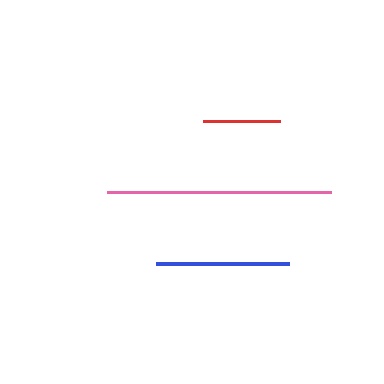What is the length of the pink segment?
The pink segment is approximately 224 pixels long.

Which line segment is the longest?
The pink line is the longest at approximately 224 pixels.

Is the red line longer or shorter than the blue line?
The blue line is longer than the red line.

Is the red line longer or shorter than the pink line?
The pink line is longer than the red line.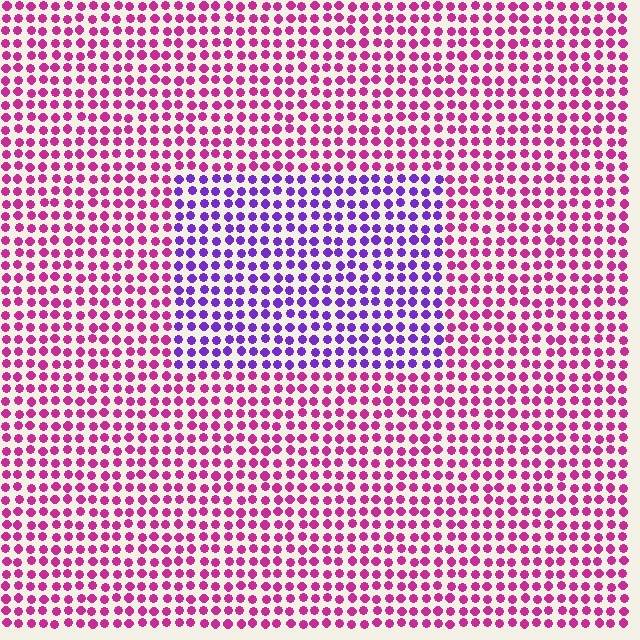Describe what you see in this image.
The image is filled with small magenta elements in a uniform arrangement. A rectangle-shaped region is visible where the elements are tinted to a slightly different hue, forming a subtle color boundary.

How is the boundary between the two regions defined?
The boundary is defined purely by a slight shift in hue (about 51 degrees). Spacing, size, and orientation are identical on both sides.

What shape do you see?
I see a rectangle.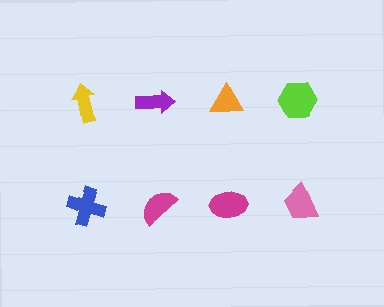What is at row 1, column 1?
A yellow arrow.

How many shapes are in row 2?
4 shapes.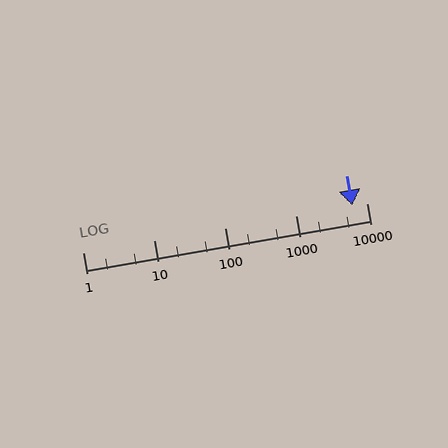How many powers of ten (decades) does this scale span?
The scale spans 4 decades, from 1 to 10000.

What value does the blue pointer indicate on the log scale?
The pointer indicates approximately 6300.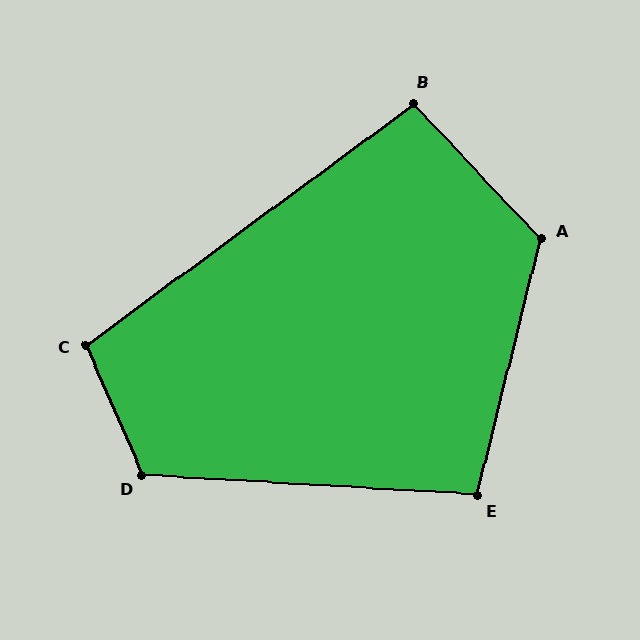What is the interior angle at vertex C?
Approximately 103 degrees (obtuse).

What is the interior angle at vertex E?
Approximately 101 degrees (obtuse).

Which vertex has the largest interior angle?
A, at approximately 123 degrees.